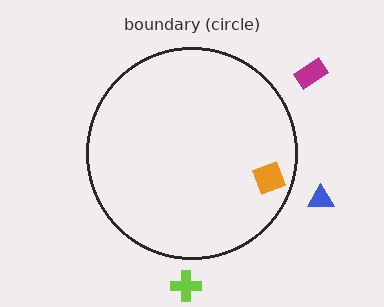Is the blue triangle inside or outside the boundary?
Outside.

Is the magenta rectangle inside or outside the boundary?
Outside.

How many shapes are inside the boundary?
1 inside, 3 outside.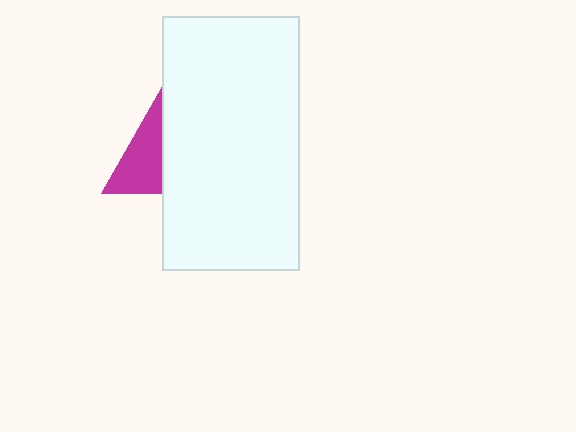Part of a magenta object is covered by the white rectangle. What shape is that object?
It is a triangle.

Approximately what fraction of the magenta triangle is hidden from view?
Roughly 58% of the magenta triangle is hidden behind the white rectangle.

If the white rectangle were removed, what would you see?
You would see the complete magenta triangle.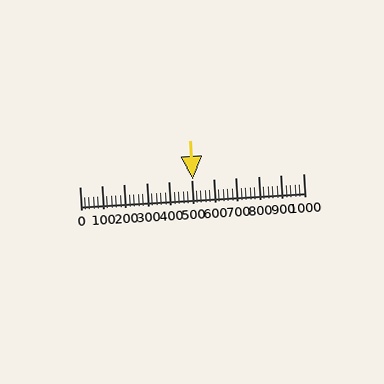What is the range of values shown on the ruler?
The ruler shows values from 0 to 1000.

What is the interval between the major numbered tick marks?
The major tick marks are spaced 100 units apart.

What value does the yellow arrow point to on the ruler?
The yellow arrow points to approximately 505.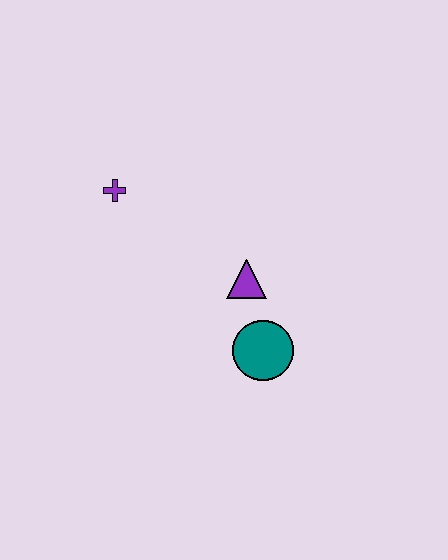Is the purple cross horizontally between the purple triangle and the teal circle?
No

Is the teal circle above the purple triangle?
No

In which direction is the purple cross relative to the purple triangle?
The purple cross is to the left of the purple triangle.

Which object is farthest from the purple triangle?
The purple cross is farthest from the purple triangle.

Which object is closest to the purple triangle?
The teal circle is closest to the purple triangle.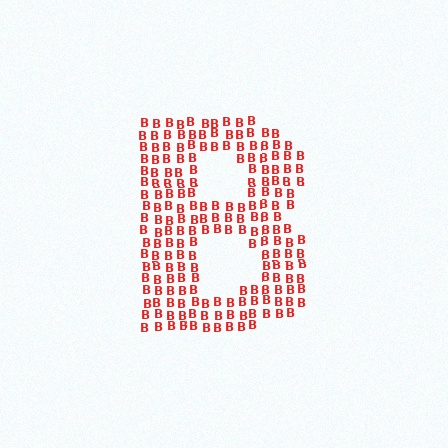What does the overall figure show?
The overall figure shows the letter B.